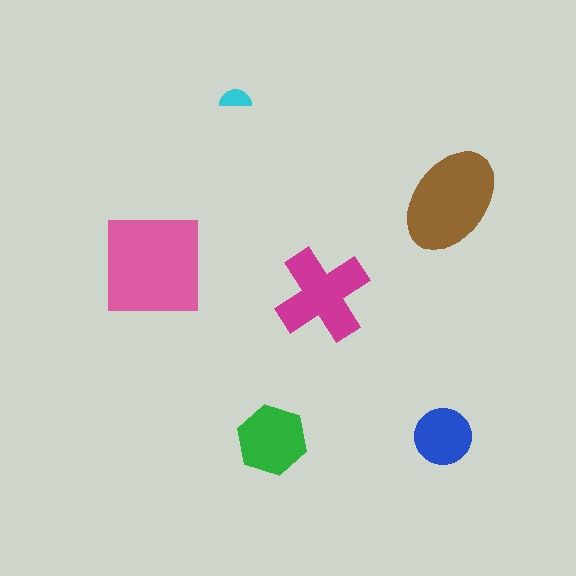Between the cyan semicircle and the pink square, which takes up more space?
The pink square.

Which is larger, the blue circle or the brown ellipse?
The brown ellipse.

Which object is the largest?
The pink square.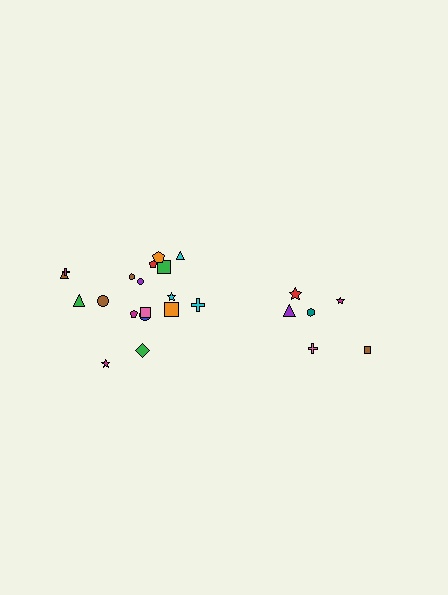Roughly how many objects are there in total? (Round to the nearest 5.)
Roughly 25 objects in total.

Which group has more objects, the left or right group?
The left group.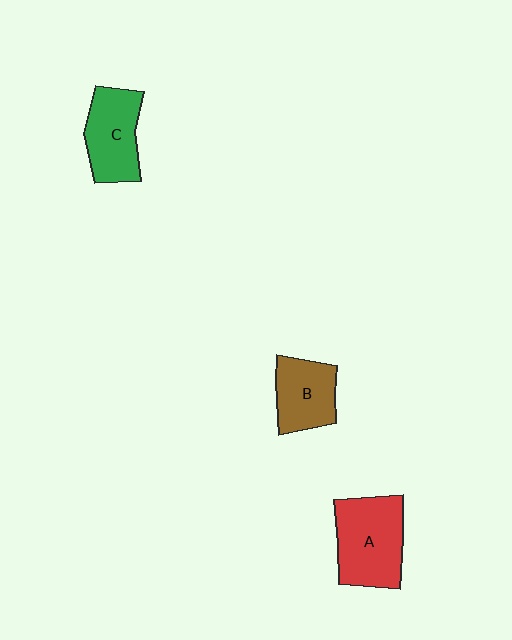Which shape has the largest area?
Shape A (red).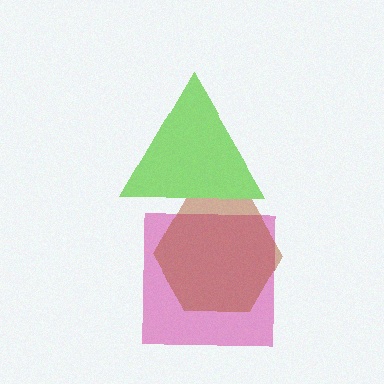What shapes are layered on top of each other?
The layered shapes are: a magenta square, a lime triangle, a brown hexagon.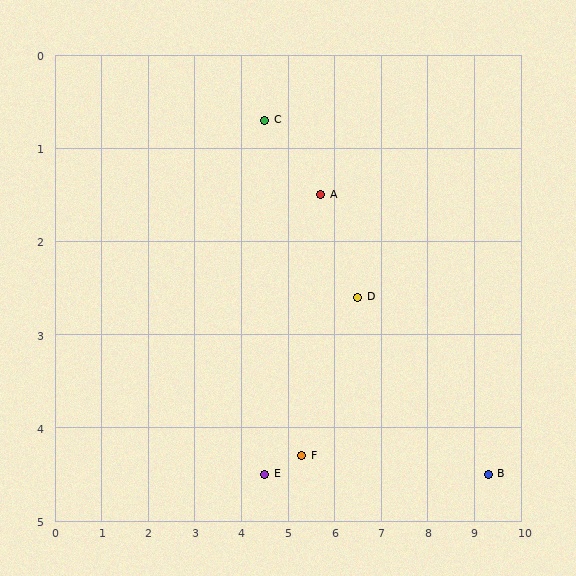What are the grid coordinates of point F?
Point F is at approximately (5.3, 4.3).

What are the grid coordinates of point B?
Point B is at approximately (9.3, 4.5).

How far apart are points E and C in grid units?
Points E and C are about 3.8 grid units apart.